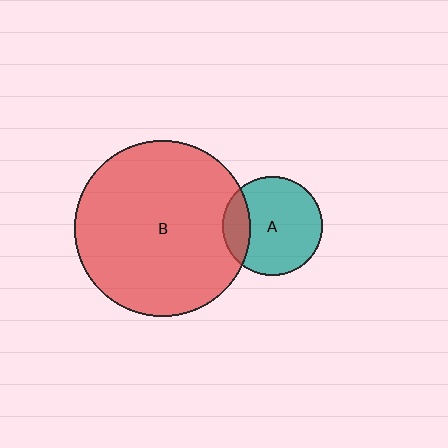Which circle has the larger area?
Circle B (red).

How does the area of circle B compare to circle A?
Approximately 3.1 times.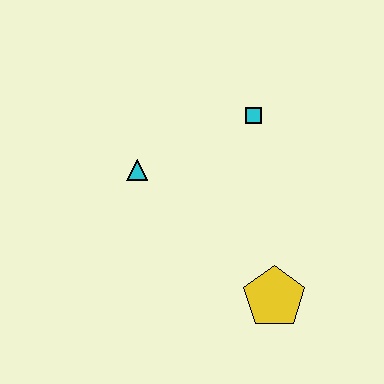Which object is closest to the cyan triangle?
The cyan square is closest to the cyan triangle.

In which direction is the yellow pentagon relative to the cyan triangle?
The yellow pentagon is to the right of the cyan triangle.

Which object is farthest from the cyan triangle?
The yellow pentagon is farthest from the cyan triangle.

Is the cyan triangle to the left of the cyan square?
Yes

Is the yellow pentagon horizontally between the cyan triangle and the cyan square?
No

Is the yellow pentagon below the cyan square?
Yes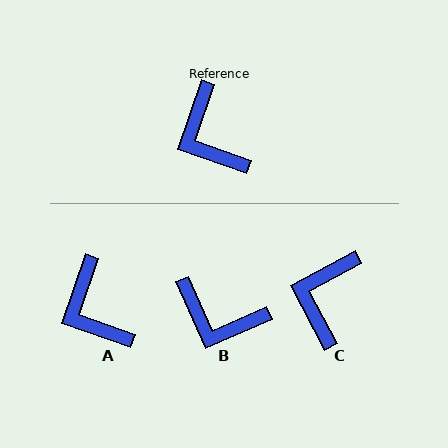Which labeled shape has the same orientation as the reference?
A.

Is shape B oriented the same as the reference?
No, it is off by about 43 degrees.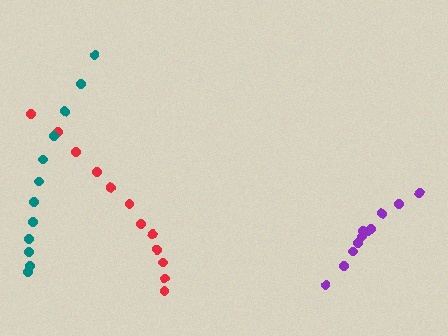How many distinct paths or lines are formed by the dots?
There are 3 distinct paths.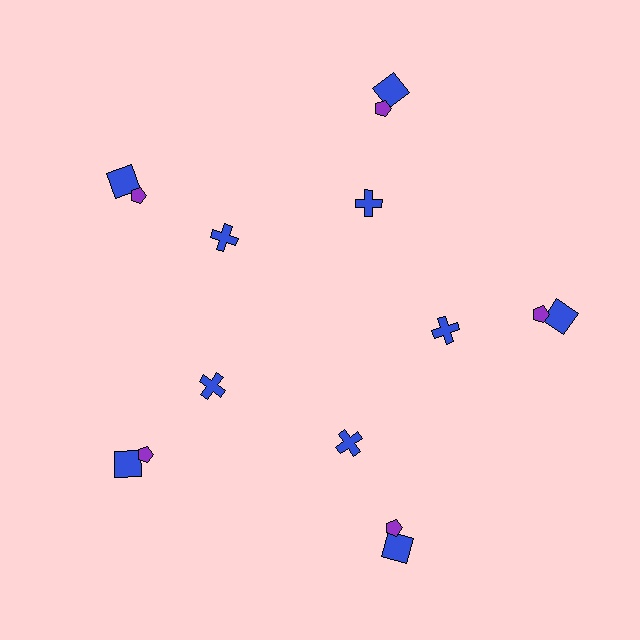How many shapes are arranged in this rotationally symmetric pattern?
There are 15 shapes, arranged in 5 groups of 3.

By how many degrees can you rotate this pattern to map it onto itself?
The pattern maps onto itself every 72 degrees of rotation.